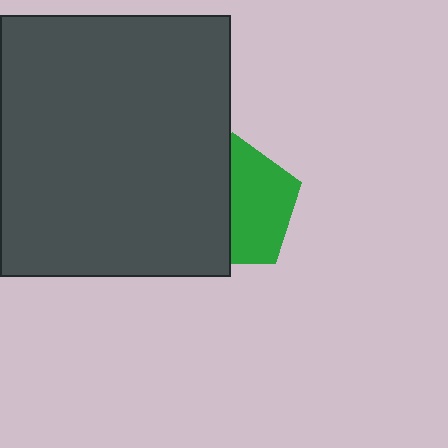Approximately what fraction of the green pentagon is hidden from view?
Roughly 49% of the green pentagon is hidden behind the dark gray rectangle.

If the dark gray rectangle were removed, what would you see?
You would see the complete green pentagon.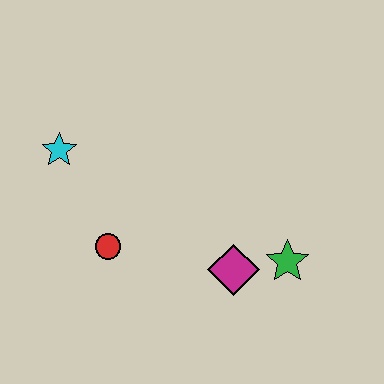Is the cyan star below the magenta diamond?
No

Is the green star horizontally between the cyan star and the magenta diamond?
No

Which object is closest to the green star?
The magenta diamond is closest to the green star.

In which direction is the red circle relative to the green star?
The red circle is to the left of the green star.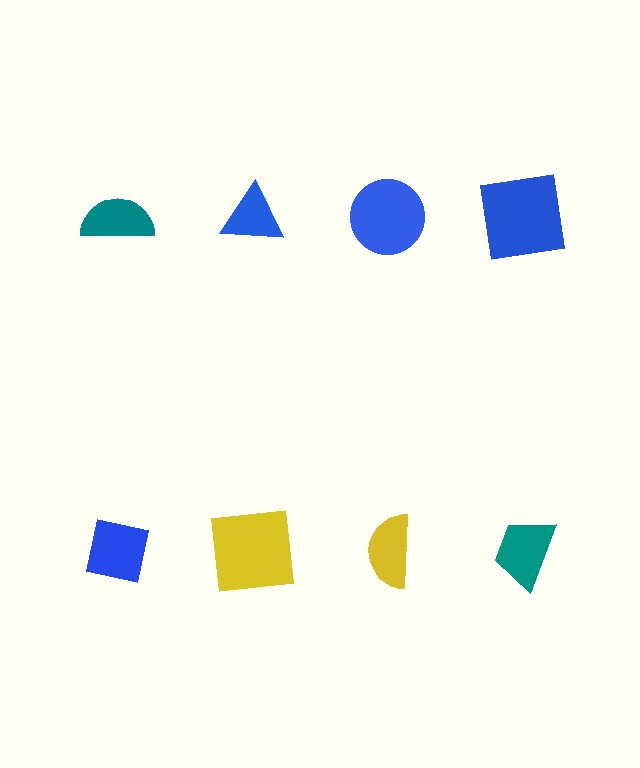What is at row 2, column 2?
A yellow square.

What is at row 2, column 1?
A blue square.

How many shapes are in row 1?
4 shapes.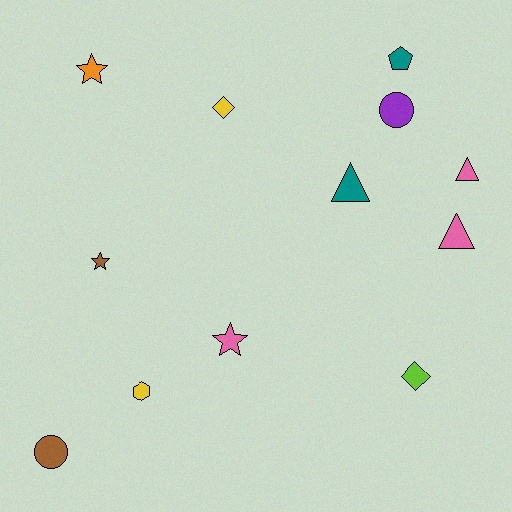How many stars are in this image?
There are 3 stars.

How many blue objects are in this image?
There are no blue objects.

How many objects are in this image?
There are 12 objects.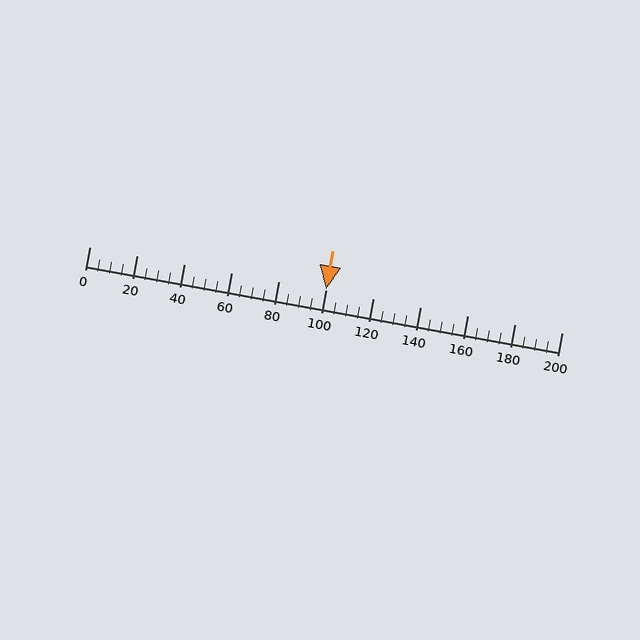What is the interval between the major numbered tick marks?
The major tick marks are spaced 20 units apart.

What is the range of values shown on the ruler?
The ruler shows values from 0 to 200.